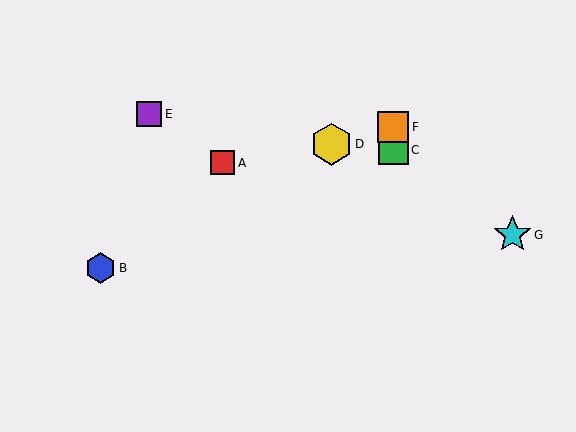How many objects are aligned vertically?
2 objects (C, F) are aligned vertically.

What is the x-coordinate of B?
Object B is at x≈101.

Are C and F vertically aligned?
Yes, both are at x≈393.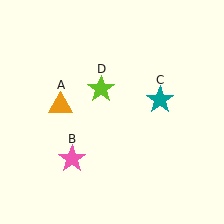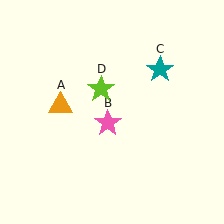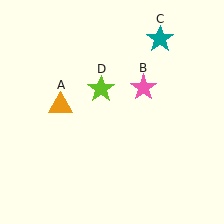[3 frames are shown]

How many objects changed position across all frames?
2 objects changed position: pink star (object B), teal star (object C).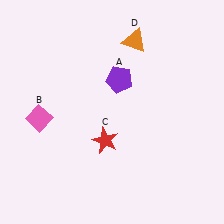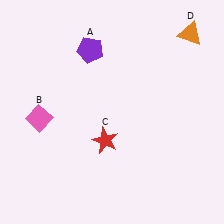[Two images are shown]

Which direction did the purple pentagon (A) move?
The purple pentagon (A) moved up.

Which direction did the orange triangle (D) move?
The orange triangle (D) moved right.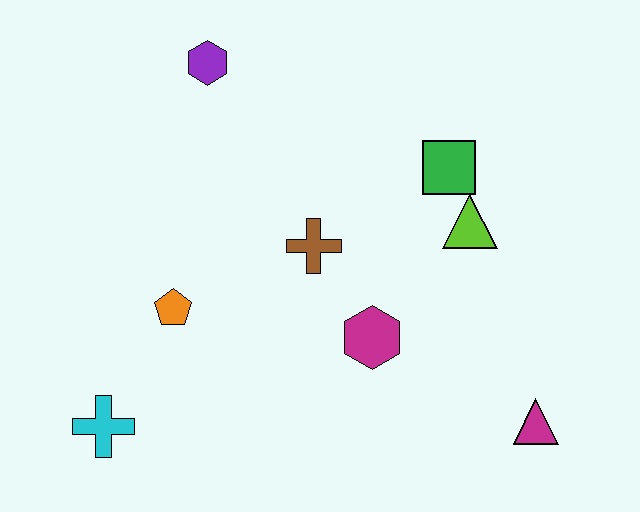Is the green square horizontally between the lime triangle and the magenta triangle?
No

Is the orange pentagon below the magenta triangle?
No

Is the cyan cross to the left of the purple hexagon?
Yes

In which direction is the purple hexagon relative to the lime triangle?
The purple hexagon is to the left of the lime triangle.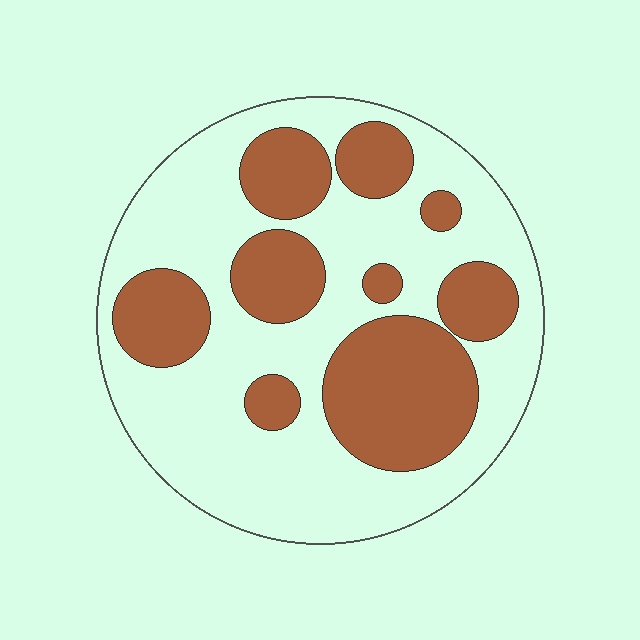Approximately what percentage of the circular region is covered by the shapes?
Approximately 35%.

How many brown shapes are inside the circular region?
9.